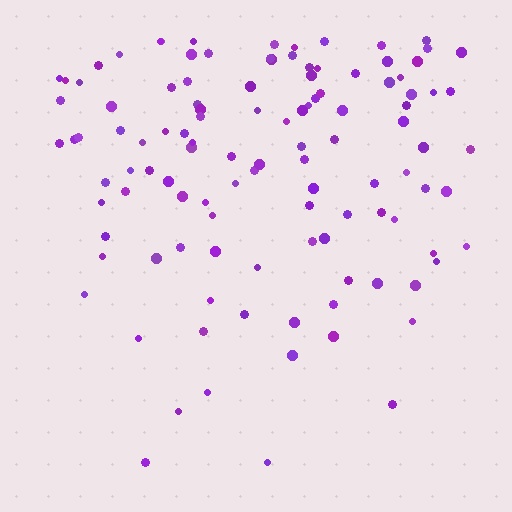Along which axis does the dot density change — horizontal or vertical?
Vertical.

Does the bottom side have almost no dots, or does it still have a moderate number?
Still a moderate number, just noticeably fewer than the top.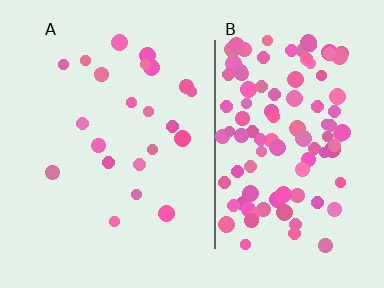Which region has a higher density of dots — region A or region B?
B (the right).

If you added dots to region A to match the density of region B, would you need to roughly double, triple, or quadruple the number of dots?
Approximately quadruple.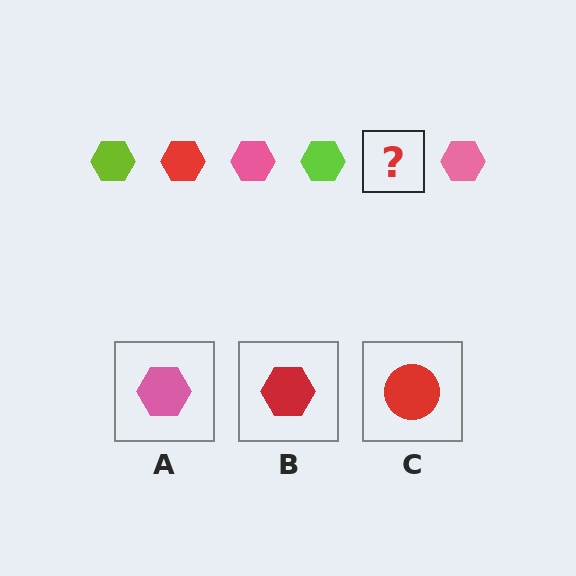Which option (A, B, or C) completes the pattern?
B.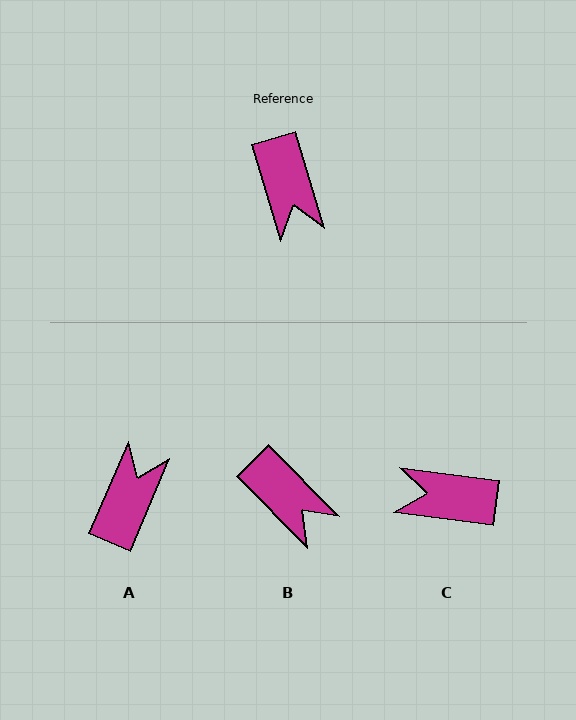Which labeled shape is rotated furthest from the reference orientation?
A, about 141 degrees away.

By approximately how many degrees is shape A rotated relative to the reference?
Approximately 141 degrees counter-clockwise.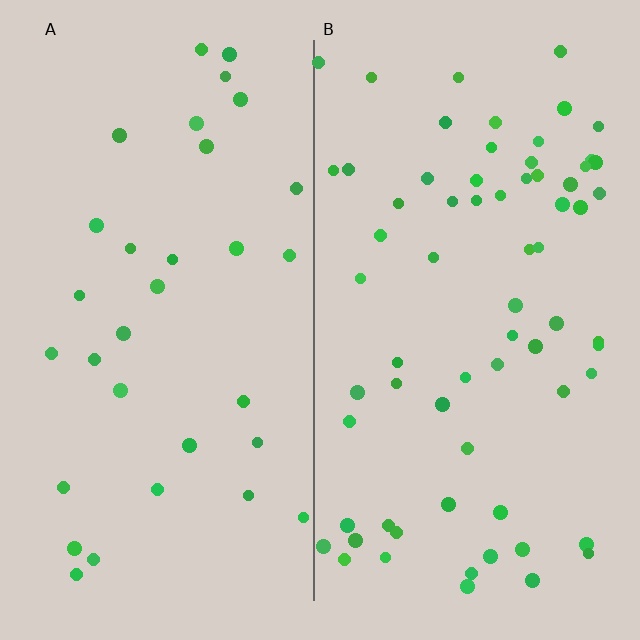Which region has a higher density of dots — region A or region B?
B (the right).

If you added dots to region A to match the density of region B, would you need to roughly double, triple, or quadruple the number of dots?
Approximately double.